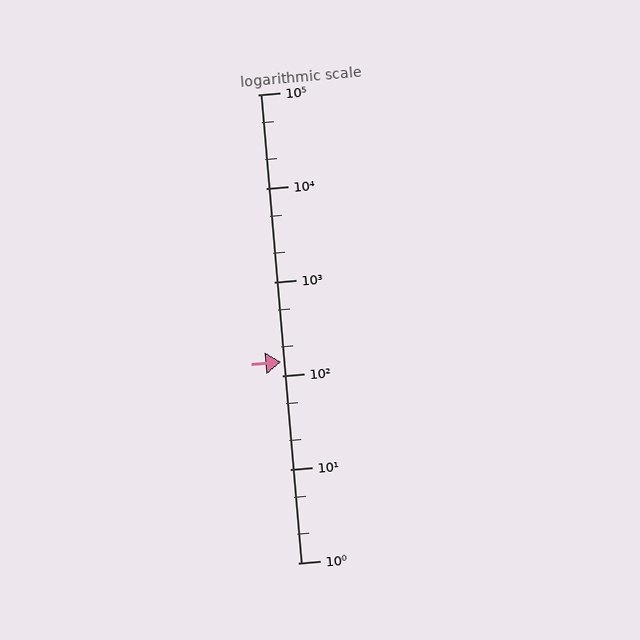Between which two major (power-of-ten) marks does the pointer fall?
The pointer is between 100 and 1000.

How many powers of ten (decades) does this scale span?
The scale spans 5 decades, from 1 to 100000.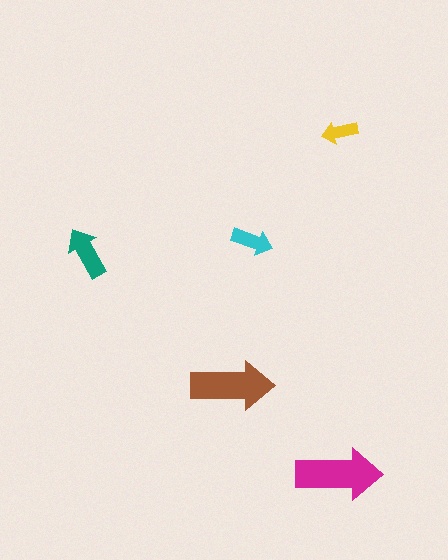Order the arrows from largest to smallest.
the magenta one, the brown one, the teal one, the cyan one, the yellow one.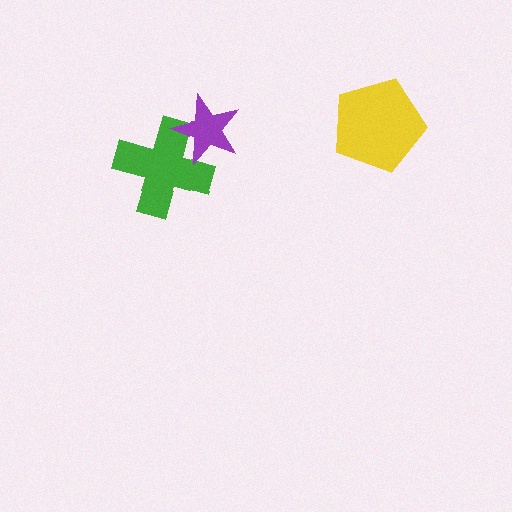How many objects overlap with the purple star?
1 object overlaps with the purple star.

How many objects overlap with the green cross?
1 object overlaps with the green cross.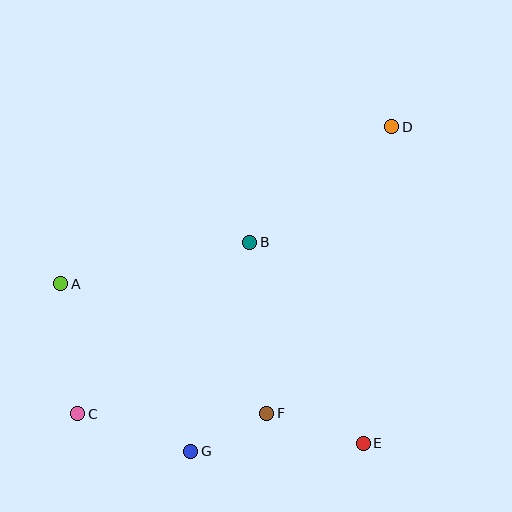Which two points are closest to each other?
Points F and G are closest to each other.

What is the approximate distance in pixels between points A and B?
The distance between A and B is approximately 194 pixels.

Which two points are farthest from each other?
Points C and D are farthest from each other.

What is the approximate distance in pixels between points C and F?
The distance between C and F is approximately 189 pixels.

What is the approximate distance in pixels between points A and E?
The distance between A and E is approximately 342 pixels.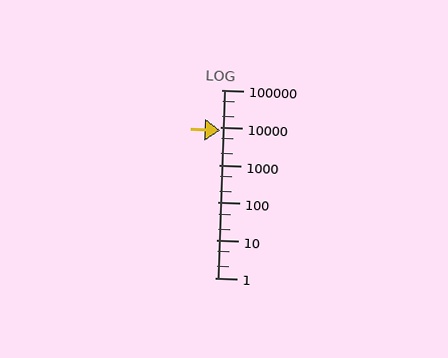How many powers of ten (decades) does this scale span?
The scale spans 5 decades, from 1 to 100000.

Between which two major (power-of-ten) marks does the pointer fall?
The pointer is between 1000 and 10000.